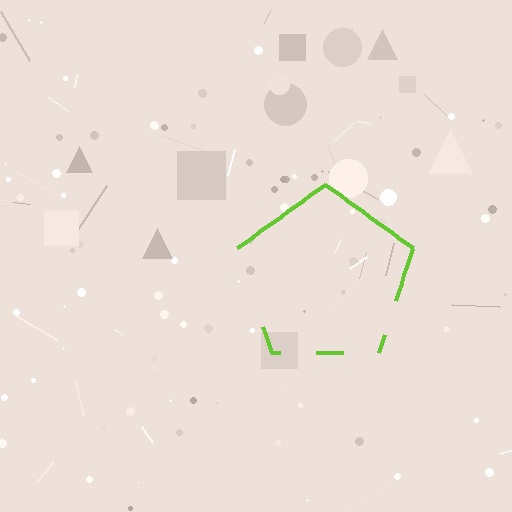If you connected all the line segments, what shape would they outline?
They would outline a pentagon.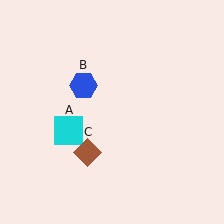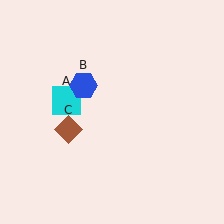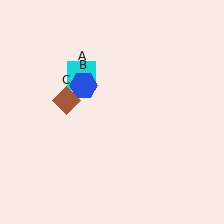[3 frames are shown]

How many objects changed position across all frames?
2 objects changed position: cyan square (object A), brown diamond (object C).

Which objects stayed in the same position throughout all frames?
Blue hexagon (object B) remained stationary.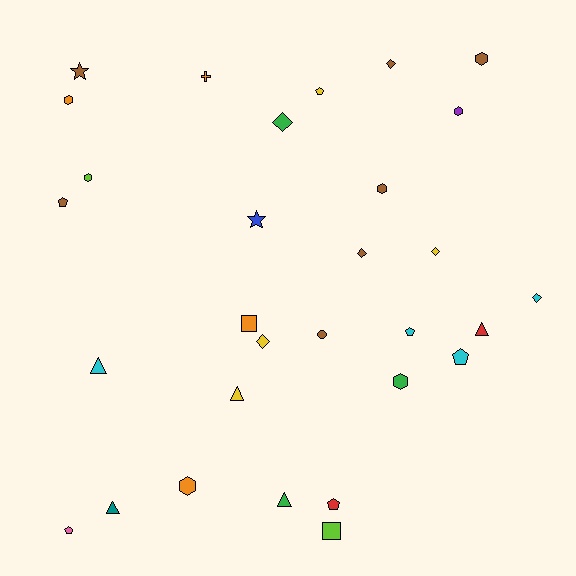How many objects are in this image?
There are 30 objects.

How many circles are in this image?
There is 1 circle.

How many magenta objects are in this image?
There are no magenta objects.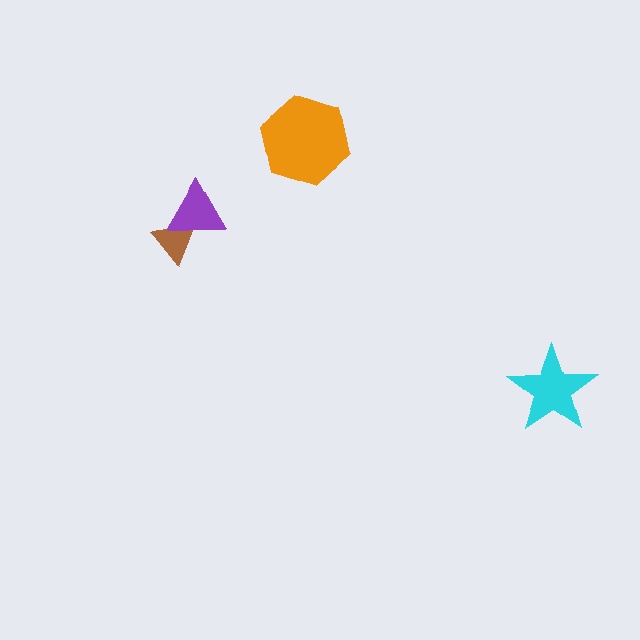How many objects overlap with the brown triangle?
1 object overlaps with the brown triangle.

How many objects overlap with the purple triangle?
1 object overlaps with the purple triangle.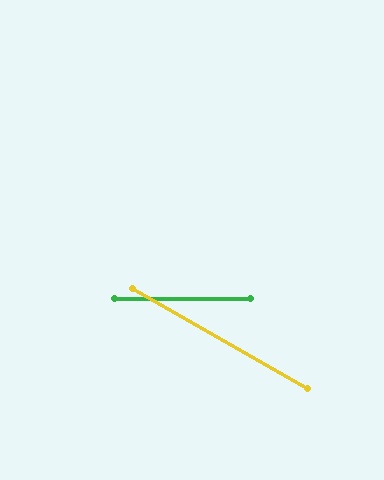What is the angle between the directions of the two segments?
Approximately 30 degrees.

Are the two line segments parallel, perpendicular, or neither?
Neither parallel nor perpendicular — they differ by about 30°.